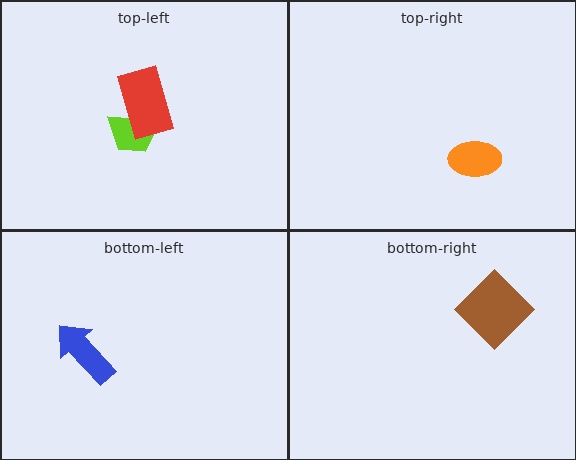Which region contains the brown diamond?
The bottom-right region.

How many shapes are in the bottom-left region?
1.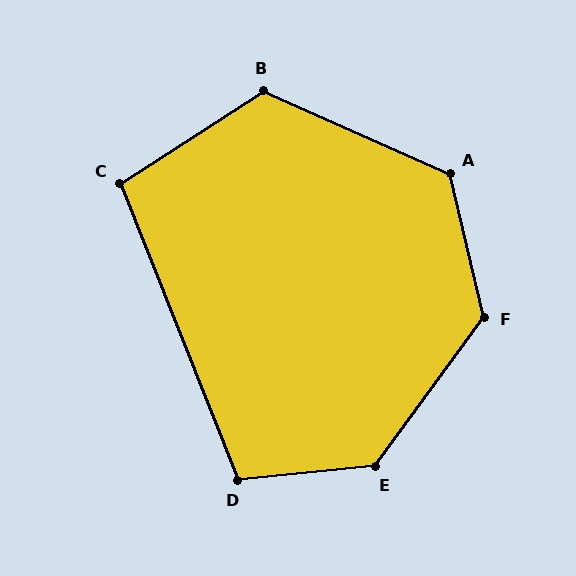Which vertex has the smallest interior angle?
C, at approximately 101 degrees.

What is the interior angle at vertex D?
Approximately 106 degrees (obtuse).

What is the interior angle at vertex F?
Approximately 130 degrees (obtuse).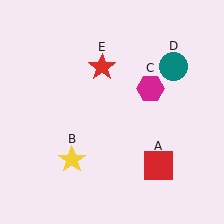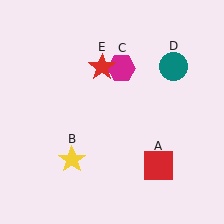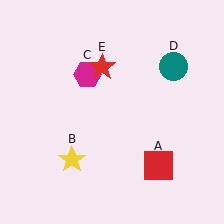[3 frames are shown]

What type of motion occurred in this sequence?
The magenta hexagon (object C) rotated counterclockwise around the center of the scene.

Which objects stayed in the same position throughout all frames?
Red square (object A) and yellow star (object B) and teal circle (object D) and red star (object E) remained stationary.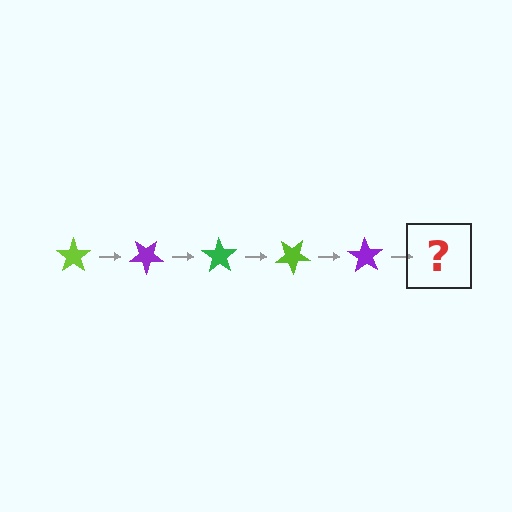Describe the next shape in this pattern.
It should be a green star, rotated 175 degrees from the start.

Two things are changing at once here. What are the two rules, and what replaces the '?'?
The two rules are that it rotates 35 degrees each step and the color cycles through lime, purple, and green. The '?' should be a green star, rotated 175 degrees from the start.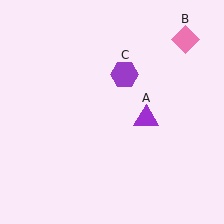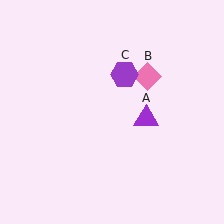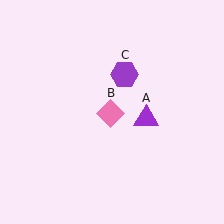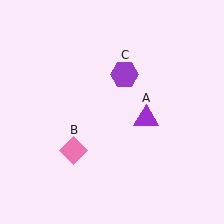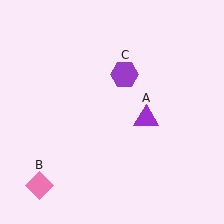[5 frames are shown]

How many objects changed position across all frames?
1 object changed position: pink diamond (object B).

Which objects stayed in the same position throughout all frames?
Purple triangle (object A) and purple hexagon (object C) remained stationary.